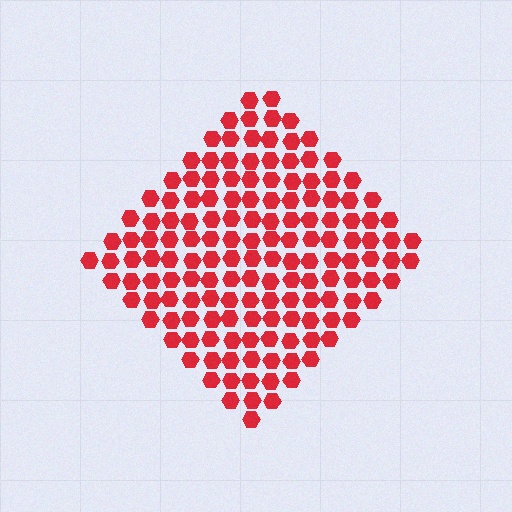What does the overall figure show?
The overall figure shows a diamond.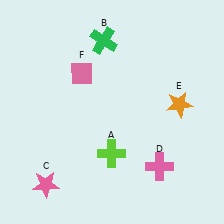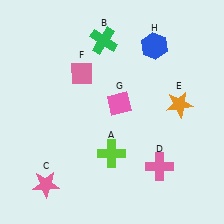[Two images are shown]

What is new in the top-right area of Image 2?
A pink diamond (G) was added in the top-right area of Image 2.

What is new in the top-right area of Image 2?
A blue hexagon (H) was added in the top-right area of Image 2.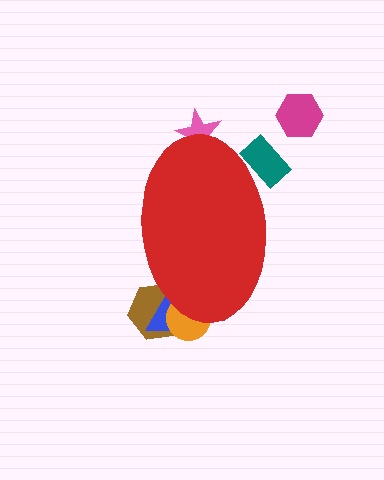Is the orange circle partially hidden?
Yes, the orange circle is partially hidden behind the red ellipse.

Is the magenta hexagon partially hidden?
No, the magenta hexagon is fully visible.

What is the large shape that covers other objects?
A red ellipse.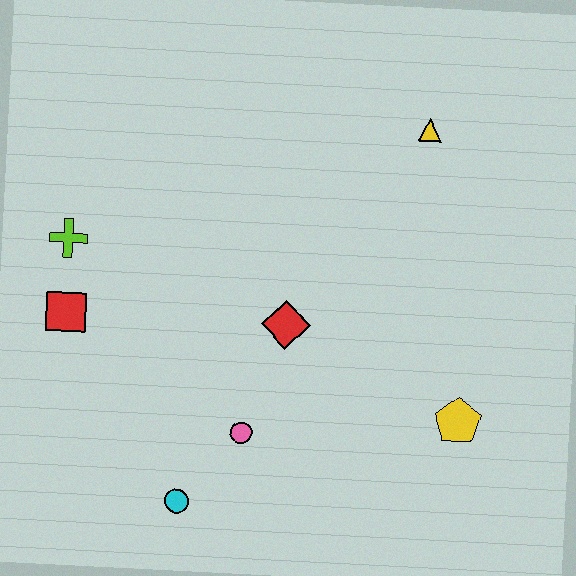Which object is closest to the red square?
The lime cross is closest to the red square.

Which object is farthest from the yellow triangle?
The cyan circle is farthest from the yellow triangle.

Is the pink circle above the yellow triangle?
No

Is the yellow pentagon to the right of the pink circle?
Yes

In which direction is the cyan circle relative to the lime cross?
The cyan circle is below the lime cross.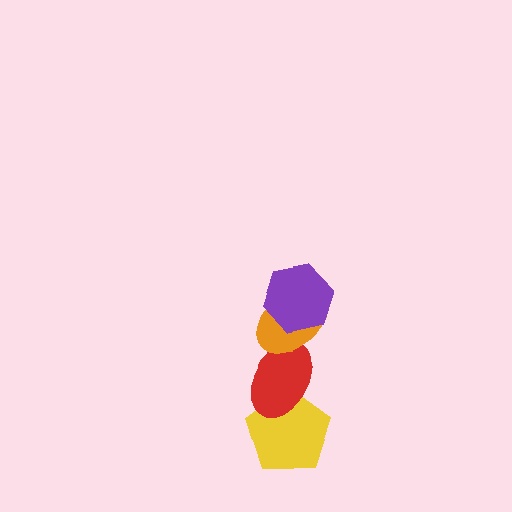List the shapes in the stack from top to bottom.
From top to bottom: the purple hexagon, the orange ellipse, the red ellipse, the yellow pentagon.